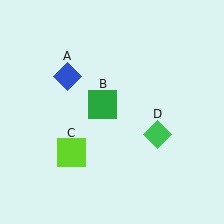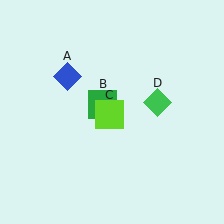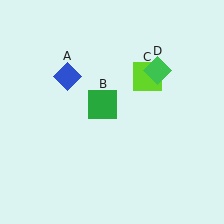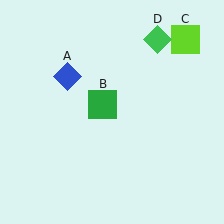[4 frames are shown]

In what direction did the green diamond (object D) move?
The green diamond (object D) moved up.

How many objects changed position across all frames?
2 objects changed position: lime square (object C), green diamond (object D).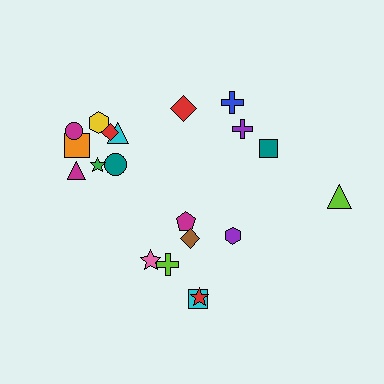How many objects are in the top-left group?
There are 8 objects.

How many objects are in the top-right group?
There are 5 objects.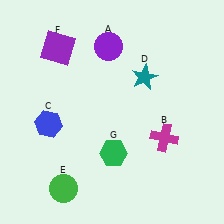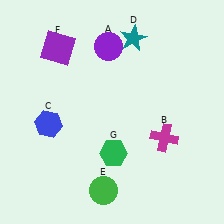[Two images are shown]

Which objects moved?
The objects that moved are: the teal star (D), the green circle (E).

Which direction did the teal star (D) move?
The teal star (D) moved up.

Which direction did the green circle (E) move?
The green circle (E) moved right.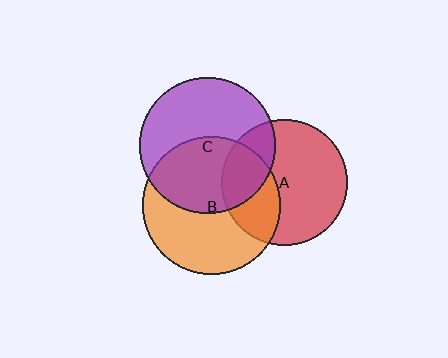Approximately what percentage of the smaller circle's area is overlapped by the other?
Approximately 35%.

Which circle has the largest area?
Circle B (orange).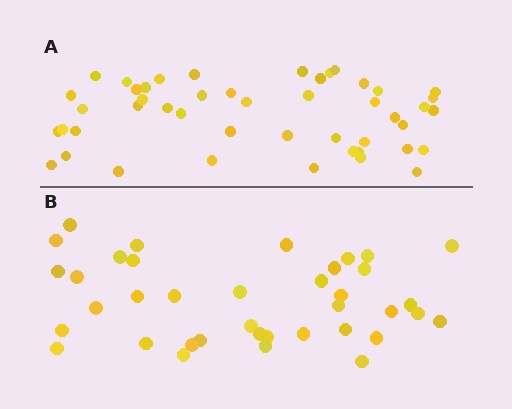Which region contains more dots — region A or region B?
Region A (the top region) has more dots.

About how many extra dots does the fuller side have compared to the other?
Region A has roughly 8 or so more dots than region B.